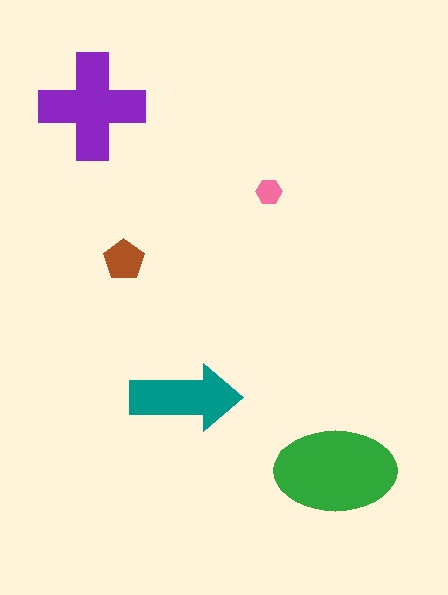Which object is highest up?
The purple cross is topmost.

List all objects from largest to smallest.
The green ellipse, the purple cross, the teal arrow, the brown pentagon, the pink hexagon.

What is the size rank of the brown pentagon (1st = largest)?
4th.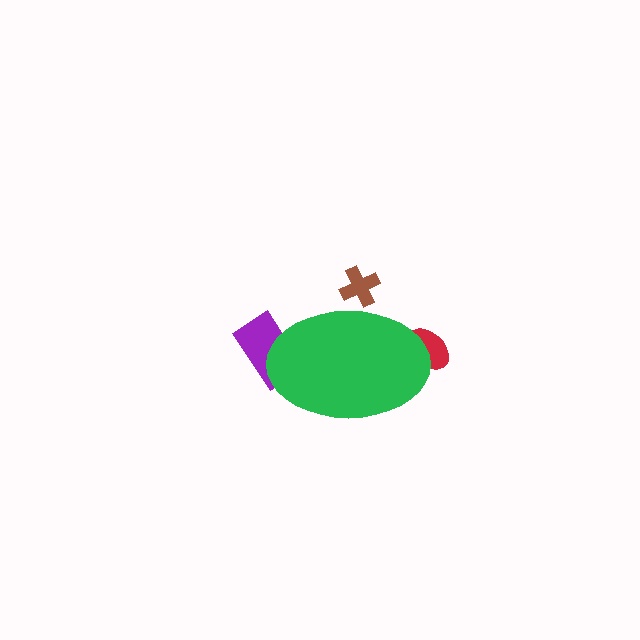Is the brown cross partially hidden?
Yes, the brown cross is partially hidden behind the green ellipse.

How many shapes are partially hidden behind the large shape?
3 shapes are partially hidden.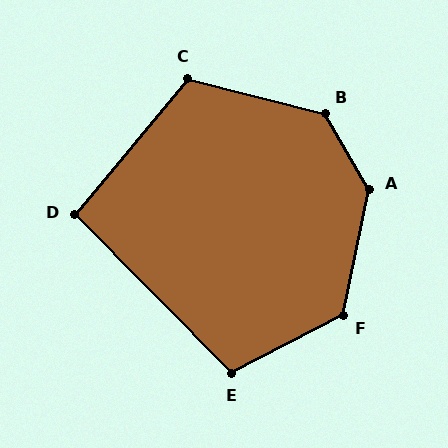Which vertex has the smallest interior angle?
D, at approximately 96 degrees.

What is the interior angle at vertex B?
Approximately 135 degrees (obtuse).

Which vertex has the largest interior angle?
A, at approximately 138 degrees.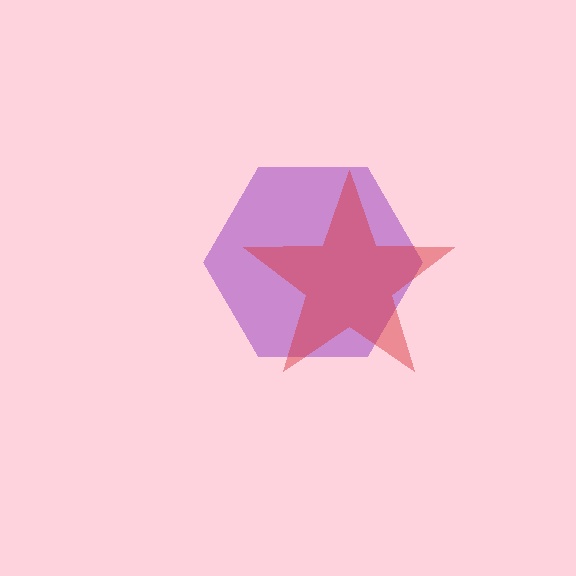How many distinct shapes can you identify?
There are 2 distinct shapes: a purple hexagon, a red star.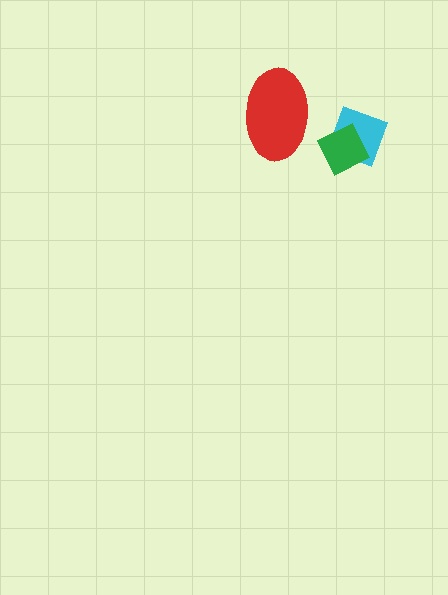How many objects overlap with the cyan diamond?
1 object overlaps with the cyan diamond.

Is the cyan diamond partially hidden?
Yes, it is partially covered by another shape.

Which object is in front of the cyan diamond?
The green diamond is in front of the cyan diamond.